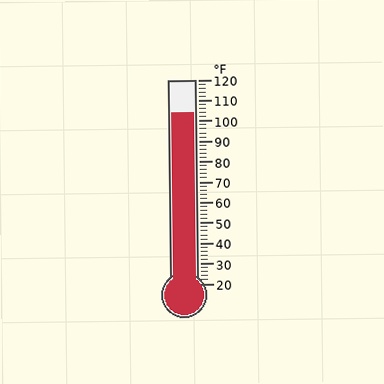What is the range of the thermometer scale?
The thermometer scale ranges from 20°F to 120°F.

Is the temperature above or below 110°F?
The temperature is below 110°F.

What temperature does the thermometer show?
The thermometer shows approximately 104°F.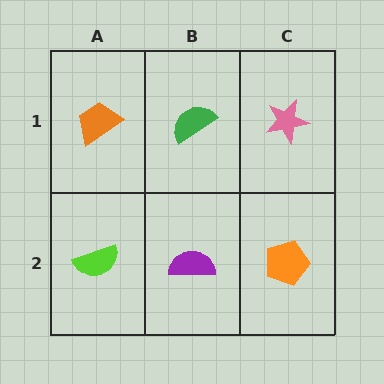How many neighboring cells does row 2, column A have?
2.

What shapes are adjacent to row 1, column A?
A lime semicircle (row 2, column A), a green semicircle (row 1, column B).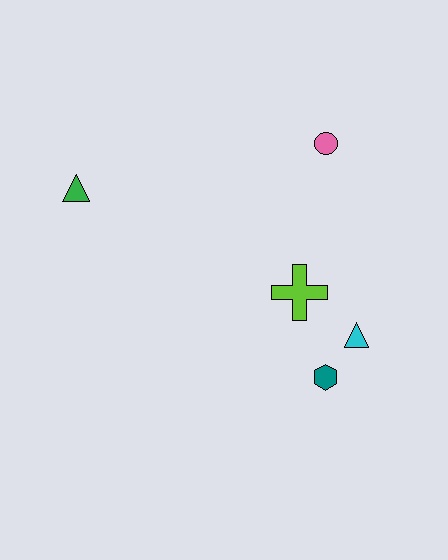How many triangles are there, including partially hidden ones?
There are 2 triangles.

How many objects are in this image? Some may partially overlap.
There are 5 objects.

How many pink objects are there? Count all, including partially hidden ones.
There is 1 pink object.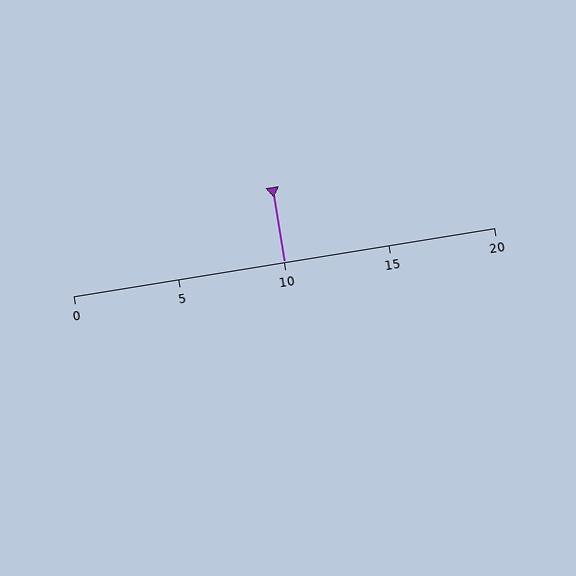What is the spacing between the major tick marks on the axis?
The major ticks are spaced 5 apart.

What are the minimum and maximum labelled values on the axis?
The axis runs from 0 to 20.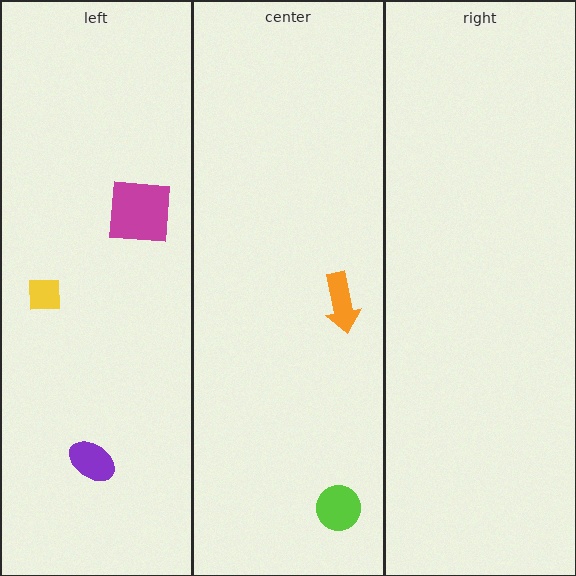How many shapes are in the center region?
2.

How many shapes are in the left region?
3.